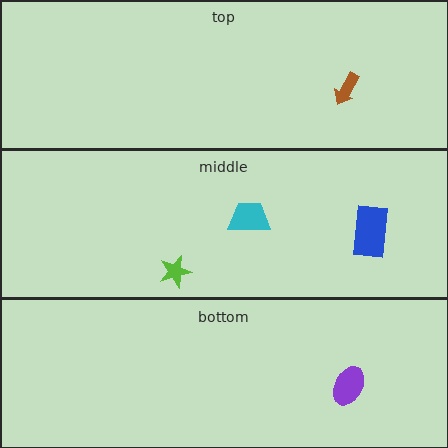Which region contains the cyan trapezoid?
The middle region.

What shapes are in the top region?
The brown arrow.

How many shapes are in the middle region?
3.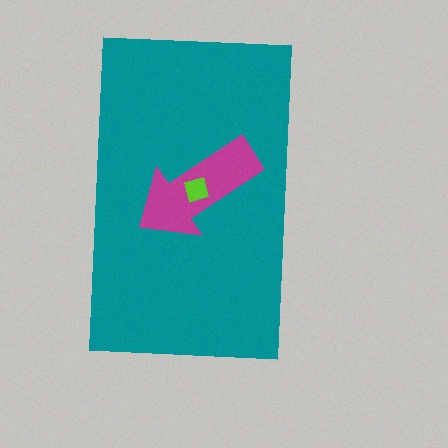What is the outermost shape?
The teal rectangle.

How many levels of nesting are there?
3.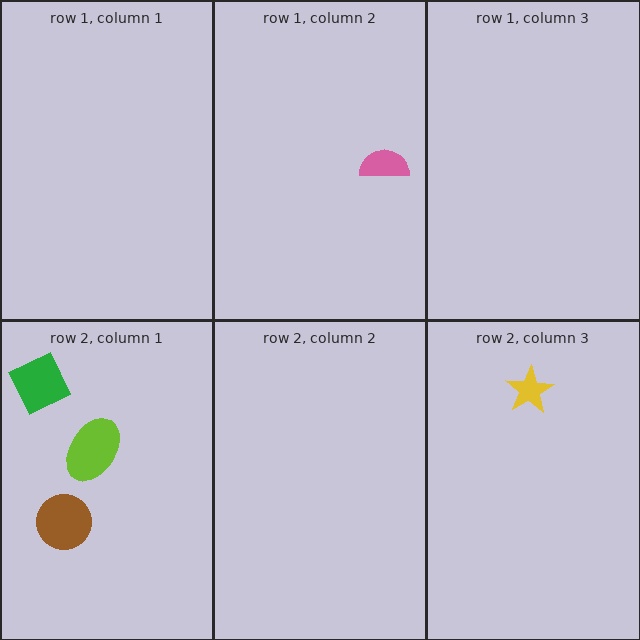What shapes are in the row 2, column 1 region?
The green square, the brown circle, the lime ellipse.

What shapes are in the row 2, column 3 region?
The yellow star.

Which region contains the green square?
The row 2, column 1 region.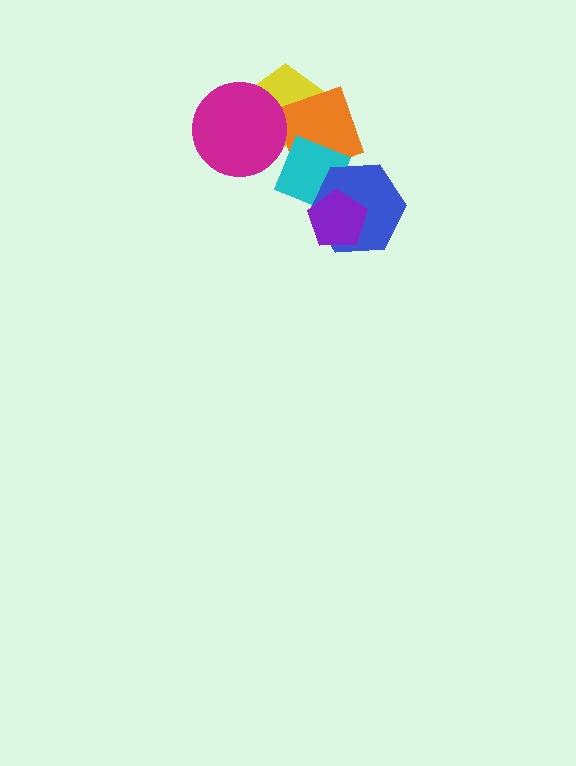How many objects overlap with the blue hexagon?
2 objects overlap with the blue hexagon.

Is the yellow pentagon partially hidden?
Yes, it is partially covered by another shape.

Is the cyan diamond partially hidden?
Yes, it is partially covered by another shape.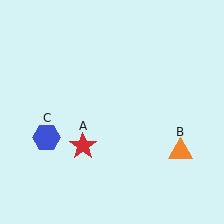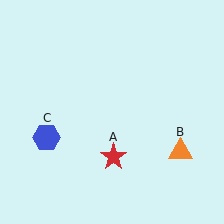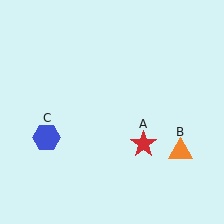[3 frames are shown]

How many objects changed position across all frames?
1 object changed position: red star (object A).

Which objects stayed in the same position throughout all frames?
Orange triangle (object B) and blue hexagon (object C) remained stationary.